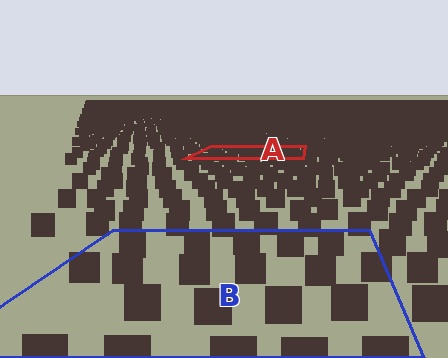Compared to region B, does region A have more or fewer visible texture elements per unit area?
Region A has more texture elements per unit area — they are packed more densely because it is farther away.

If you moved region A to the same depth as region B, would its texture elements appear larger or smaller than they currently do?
They would appear larger. At a closer depth, the same texture elements are projected at a bigger on-screen size.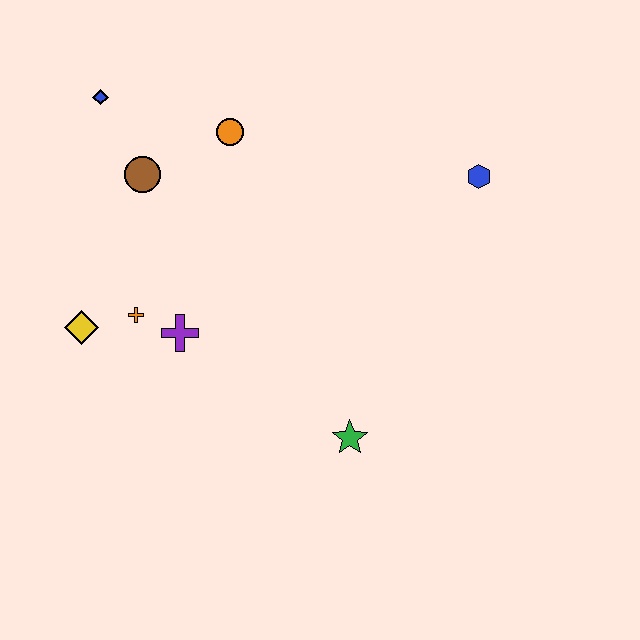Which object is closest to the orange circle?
The brown circle is closest to the orange circle.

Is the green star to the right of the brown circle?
Yes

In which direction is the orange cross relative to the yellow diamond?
The orange cross is to the right of the yellow diamond.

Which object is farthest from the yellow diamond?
The blue hexagon is farthest from the yellow diamond.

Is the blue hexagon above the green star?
Yes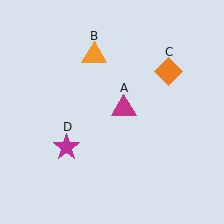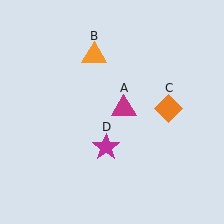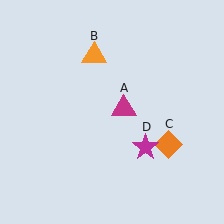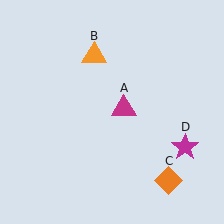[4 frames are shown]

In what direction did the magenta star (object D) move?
The magenta star (object D) moved right.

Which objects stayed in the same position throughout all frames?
Magenta triangle (object A) and orange triangle (object B) remained stationary.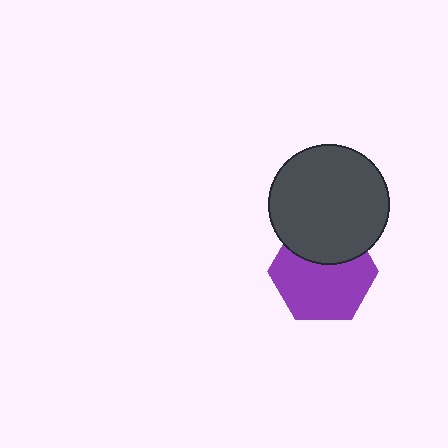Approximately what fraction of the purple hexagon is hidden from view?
Roughly 33% of the purple hexagon is hidden behind the dark gray circle.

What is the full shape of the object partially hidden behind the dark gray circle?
The partially hidden object is a purple hexagon.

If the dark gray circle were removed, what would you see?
You would see the complete purple hexagon.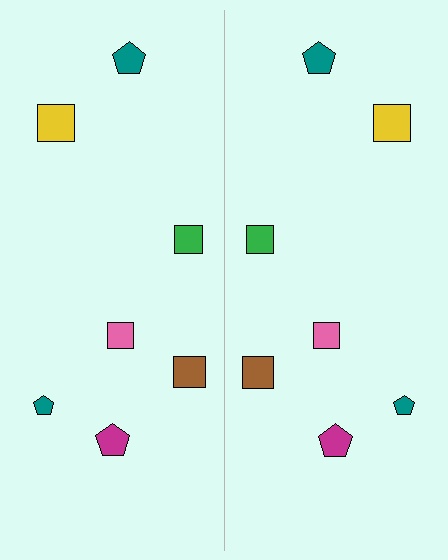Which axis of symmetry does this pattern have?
The pattern has a vertical axis of symmetry running through the center of the image.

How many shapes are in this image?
There are 14 shapes in this image.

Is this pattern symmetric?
Yes, this pattern has bilateral (reflection) symmetry.